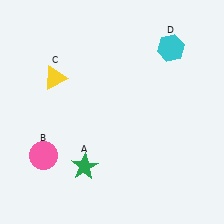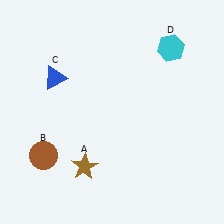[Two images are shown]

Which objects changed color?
A changed from green to brown. B changed from pink to brown. C changed from yellow to blue.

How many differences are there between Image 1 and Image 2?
There are 3 differences between the two images.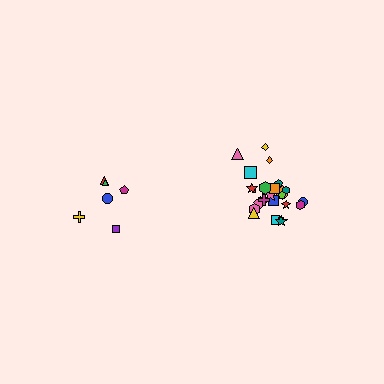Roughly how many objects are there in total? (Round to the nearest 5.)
Roughly 30 objects in total.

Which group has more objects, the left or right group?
The right group.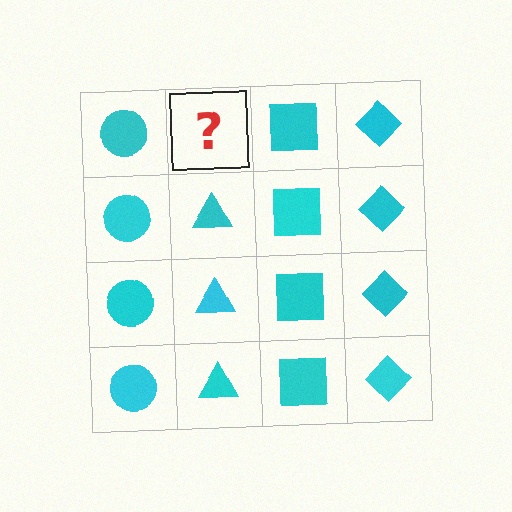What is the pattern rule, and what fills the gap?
The rule is that each column has a consistent shape. The gap should be filled with a cyan triangle.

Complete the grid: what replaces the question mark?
The question mark should be replaced with a cyan triangle.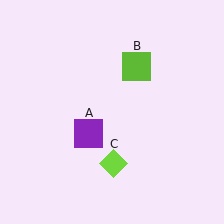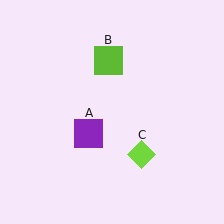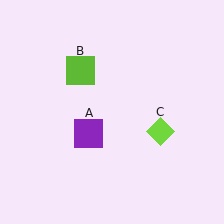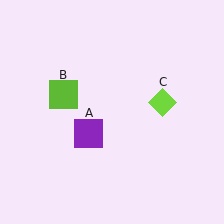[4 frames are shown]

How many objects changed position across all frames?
2 objects changed position: lime square (object B), lime diamond (object C).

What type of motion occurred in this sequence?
The lime square (object B), lime diamond (object C) rotated counterclockwise around the center of the scene.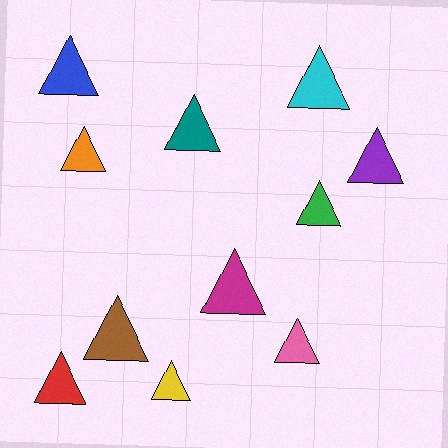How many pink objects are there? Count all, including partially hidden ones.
There is 1 pink object.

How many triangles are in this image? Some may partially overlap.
There are 11 triangles.